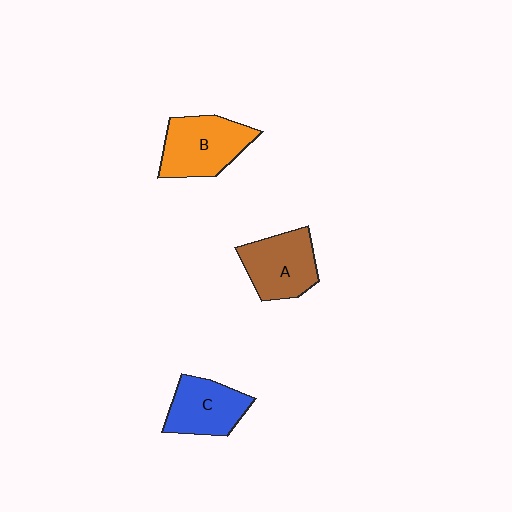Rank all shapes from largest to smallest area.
From largest to smallest: B (orange), A (brown), C (blue).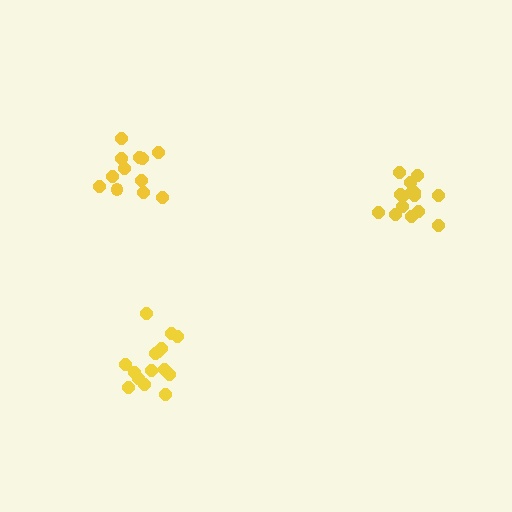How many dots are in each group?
Group 1: 12 dots, Group 2: 15 dots, Group 3: 15 dots (42 total).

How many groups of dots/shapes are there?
There are 3 groups.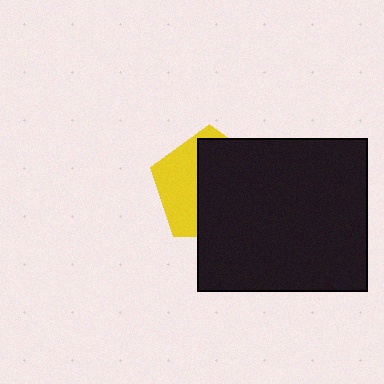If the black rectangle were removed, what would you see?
You would see the complete yellow pentagon.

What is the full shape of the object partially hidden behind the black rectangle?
The partially hidden object is a yellow pentagon.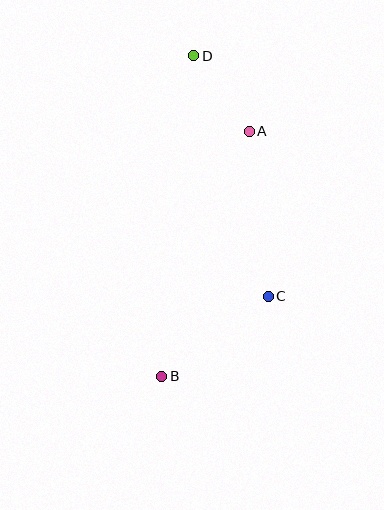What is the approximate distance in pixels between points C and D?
The distance between C and D is approximately 252 pixels.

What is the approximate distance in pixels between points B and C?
The distance between B and C is approximately 133 pixels.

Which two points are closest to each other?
Points A and D are closest to each other.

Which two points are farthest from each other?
Points B and D are farthest from each other.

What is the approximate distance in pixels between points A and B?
The distance between A and B is approximately 260 pixels.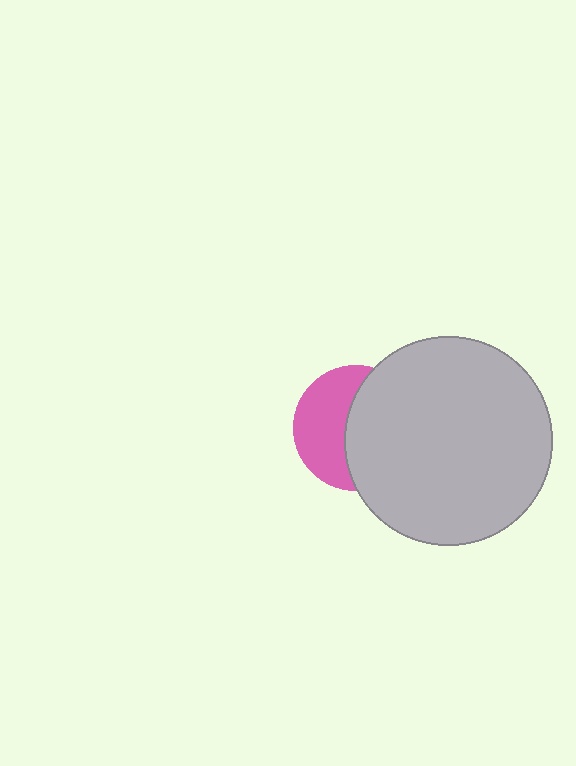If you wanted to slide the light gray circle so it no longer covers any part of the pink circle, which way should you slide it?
Slide it right — that is the most direct way to separate the two shapes.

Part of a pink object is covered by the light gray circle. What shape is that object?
It is a circle.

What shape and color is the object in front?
The object in front is a light gray circle.